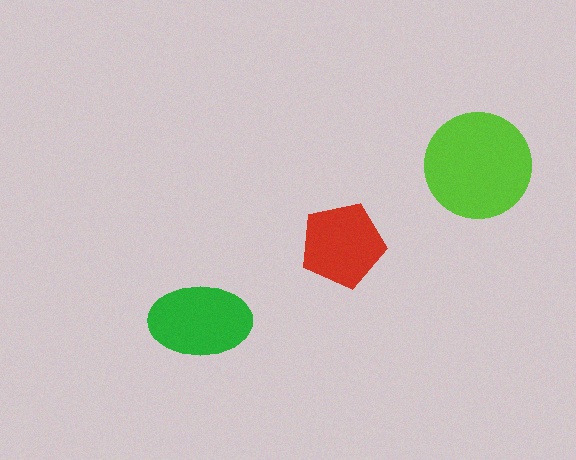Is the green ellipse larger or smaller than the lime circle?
Smaller.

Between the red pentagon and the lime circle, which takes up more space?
The lime circle.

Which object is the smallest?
The red pentagon.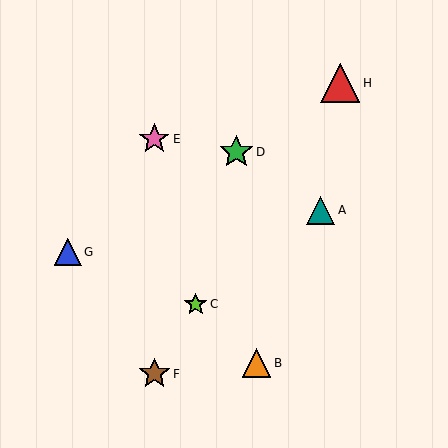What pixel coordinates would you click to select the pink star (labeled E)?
Click at (154, 139) to select the pink star E.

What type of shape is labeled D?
Shape D is a green star.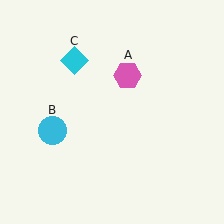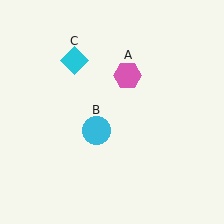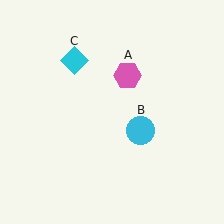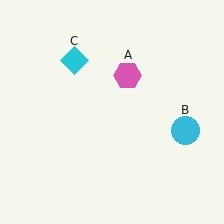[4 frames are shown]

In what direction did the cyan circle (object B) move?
The cyan circle (object B) moved right.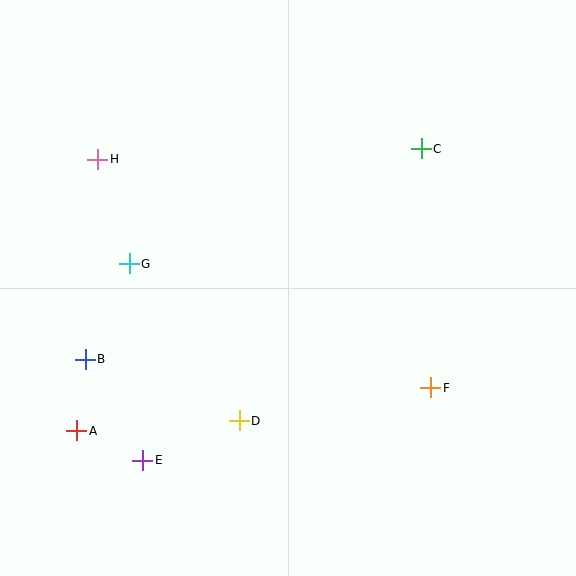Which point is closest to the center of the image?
Point D at (239, 421) is closest to the center.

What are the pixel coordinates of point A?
Point A is at (77, 431).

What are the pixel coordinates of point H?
Point H is at (98, 159).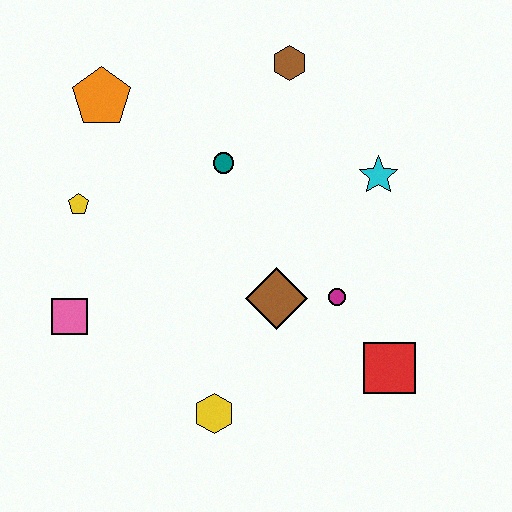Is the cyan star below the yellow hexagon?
No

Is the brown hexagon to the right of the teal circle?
Yes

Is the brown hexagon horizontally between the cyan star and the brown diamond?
Yes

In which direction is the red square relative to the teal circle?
The red square is below the teal circle.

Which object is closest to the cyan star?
The magenta circle is closest to the cyan star.